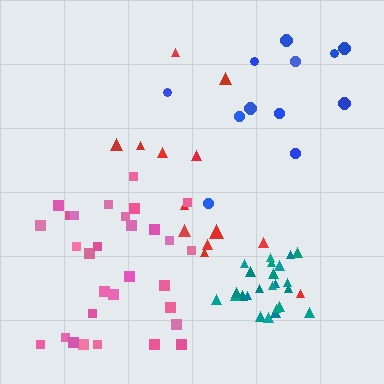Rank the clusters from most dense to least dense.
teal, pink, blue, red.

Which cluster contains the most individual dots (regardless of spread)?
Pink (31).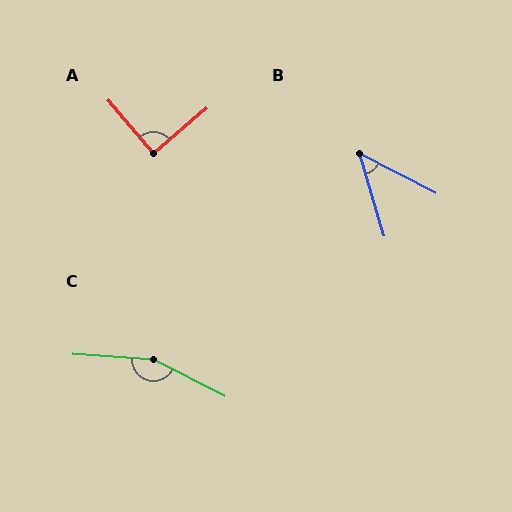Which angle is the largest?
C, at approximately 157 degrees.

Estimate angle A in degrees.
Approximately 90 degrees.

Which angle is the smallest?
B, at approximately 46 degrees.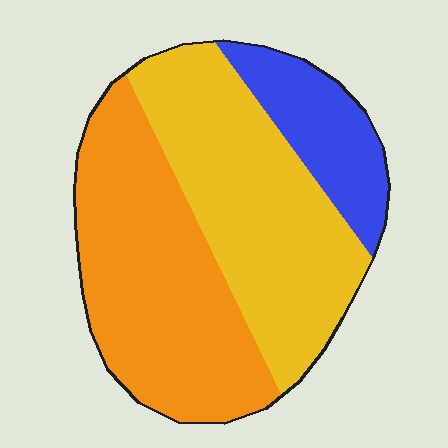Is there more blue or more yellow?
Yellow.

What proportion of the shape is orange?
Orange takes up between a quarter and a half of the shape.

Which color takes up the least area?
Blue, at roughly 15%.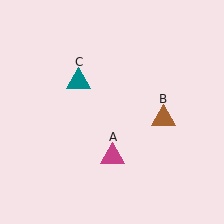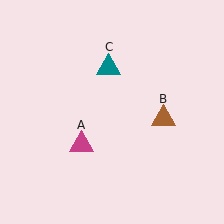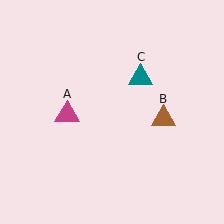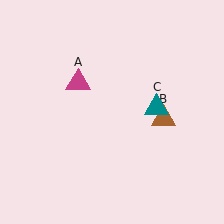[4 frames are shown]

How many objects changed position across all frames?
2 objects changed position: magenta triangle (object A), teal triangle (object C).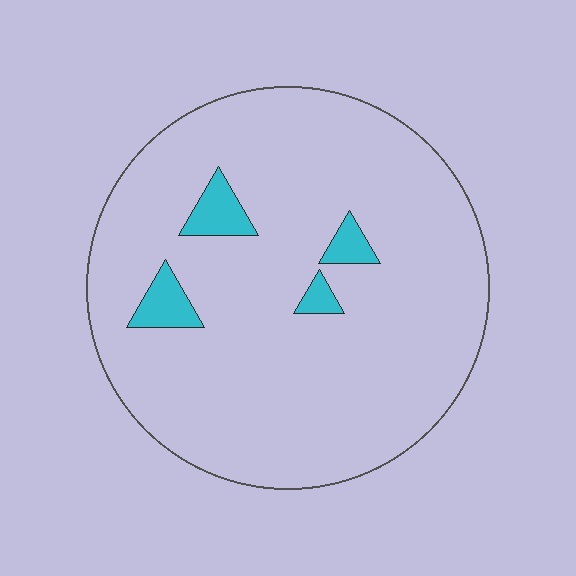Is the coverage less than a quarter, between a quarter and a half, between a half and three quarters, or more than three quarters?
Less than a quarter.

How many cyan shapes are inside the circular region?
4.